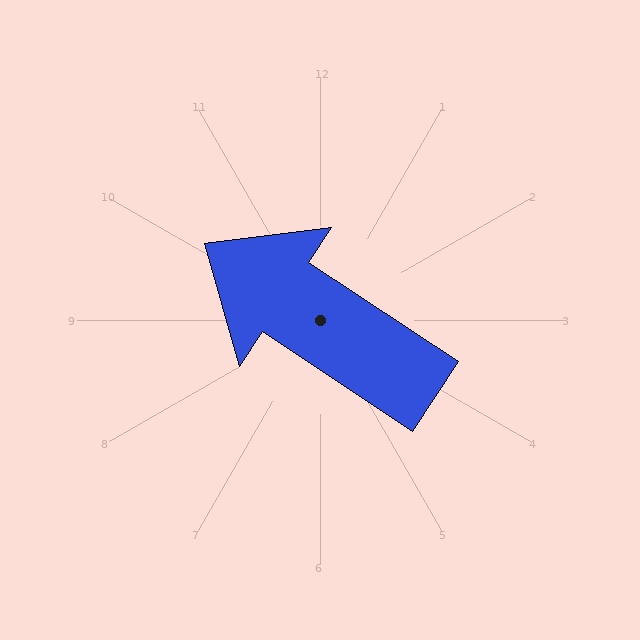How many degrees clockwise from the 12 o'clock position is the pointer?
Approximately 303 degrees.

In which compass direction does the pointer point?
Northwest.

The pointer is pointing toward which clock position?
Roughly 10 o'clock.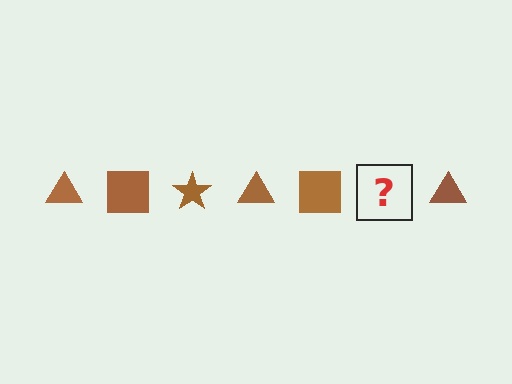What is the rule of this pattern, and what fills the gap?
The rule is that the pattern cycles through triangle, square, star shapes in brown. The gap should be filled with a brown star.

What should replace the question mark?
The question mark should be replaced with a brown star.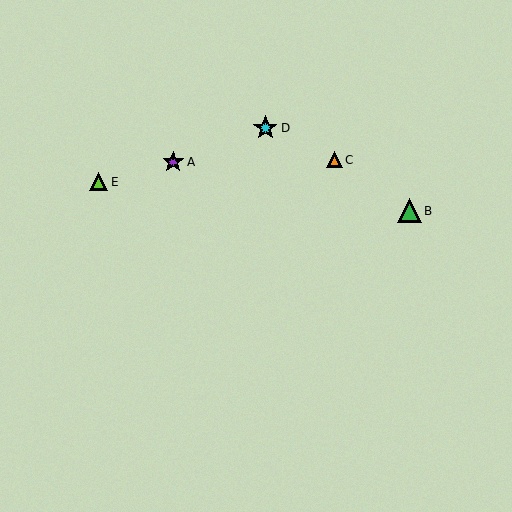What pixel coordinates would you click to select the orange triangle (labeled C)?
Click at (335, 160) to select the orange triangle C.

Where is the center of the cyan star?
The center of the cyan star is at (265, 128).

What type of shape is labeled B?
Shape B is a green triangle.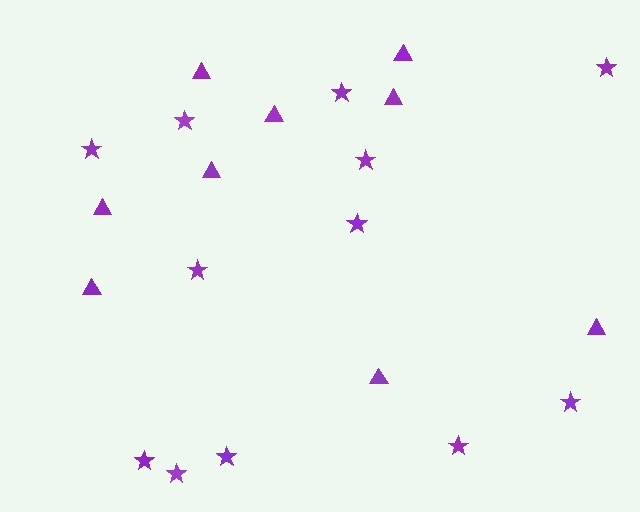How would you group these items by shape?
There are 2 groups: one group of stars (12) and one group of triangles (9).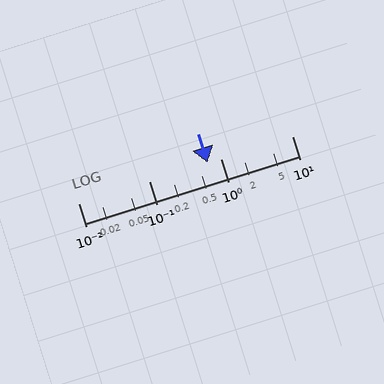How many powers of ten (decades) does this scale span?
The scale spans 3 decades, from 0.01 to 10.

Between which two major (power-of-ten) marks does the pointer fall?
The pointer is between 0.1 and 1.